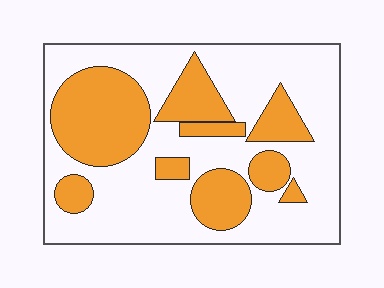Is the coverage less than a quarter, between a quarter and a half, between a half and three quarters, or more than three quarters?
Between a quarter and a half.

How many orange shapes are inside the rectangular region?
9.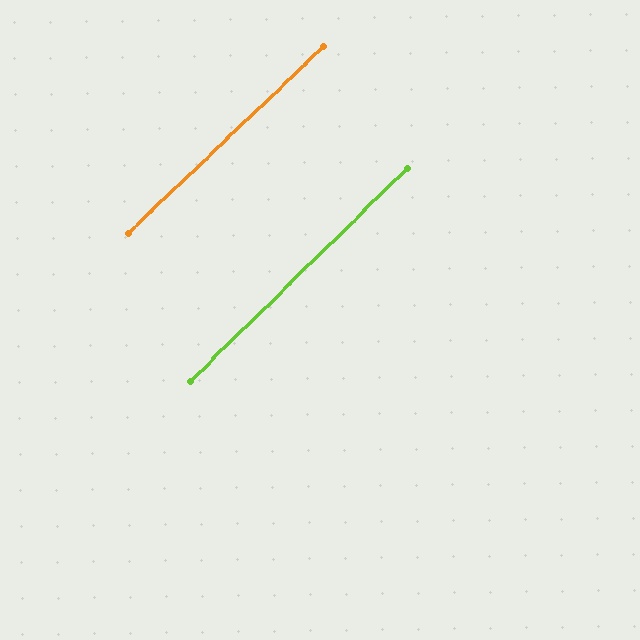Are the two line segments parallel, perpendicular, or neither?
Parallel — their directions differ by only 0.8°.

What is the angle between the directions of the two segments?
Approximately 1 degree.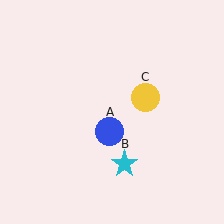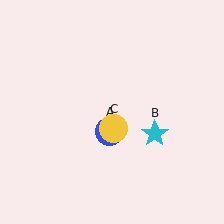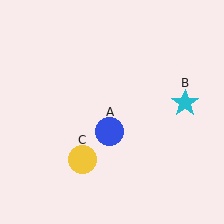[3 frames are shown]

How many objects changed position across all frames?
2 objects changed position: cyan star (object B), yellow circle (object C).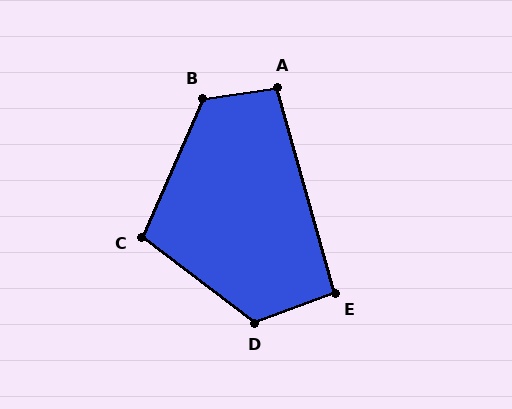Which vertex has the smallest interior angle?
E, at approximately 95 degrees.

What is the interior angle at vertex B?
Approximately 122 degrees (obtuse).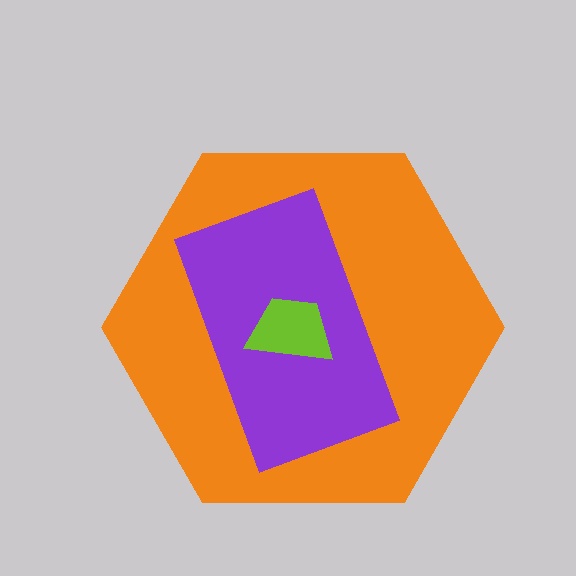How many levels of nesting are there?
3.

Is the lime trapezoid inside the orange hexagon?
Yes.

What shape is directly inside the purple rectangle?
The lime trapezoid.